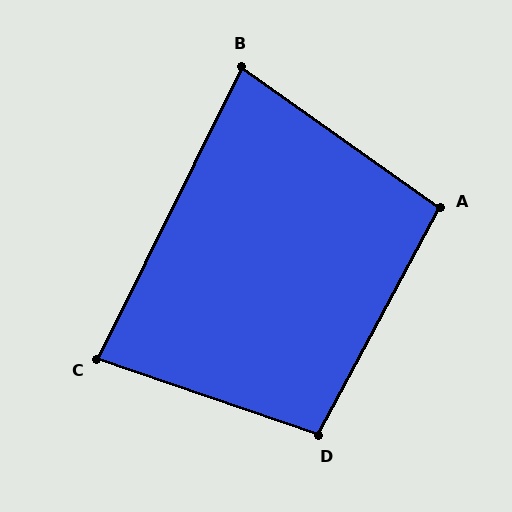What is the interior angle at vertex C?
Approximately 83 degrees (acute).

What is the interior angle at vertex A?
Approximately 97 degrees (obtuse).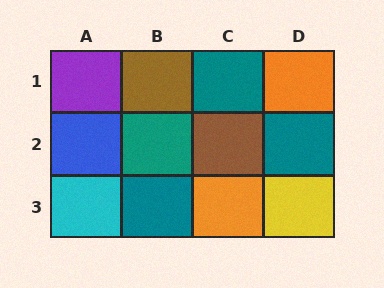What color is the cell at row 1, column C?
Teal.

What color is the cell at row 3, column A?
Cyan.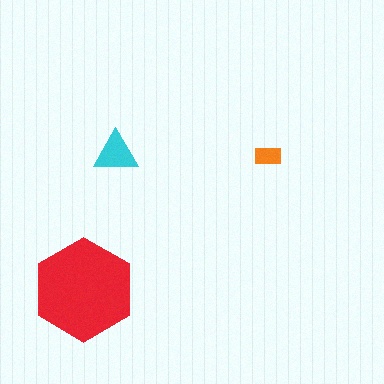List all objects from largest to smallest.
The red hexagon, the cyan triangle, the orange rectangle.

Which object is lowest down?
The red hexagon is bottommost.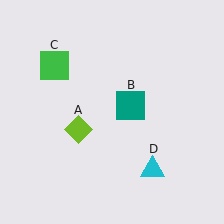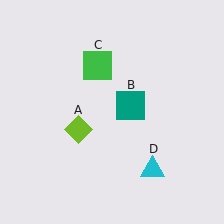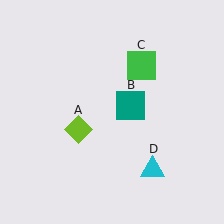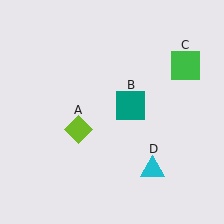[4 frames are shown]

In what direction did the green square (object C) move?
The green square (object C) moved right.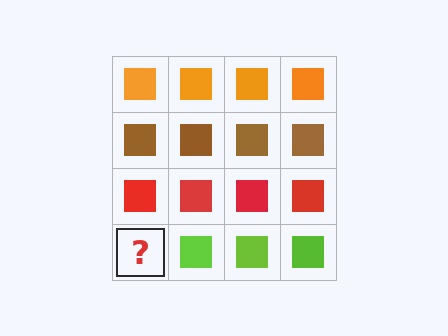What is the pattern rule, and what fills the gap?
The rule is that each row has a consistent color. The gap should be filled with a lime square.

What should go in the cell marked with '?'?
The missing cell should contain a lime square.